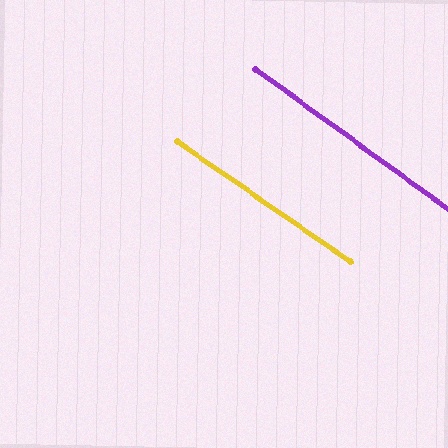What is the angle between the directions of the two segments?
Approximately 1 degree.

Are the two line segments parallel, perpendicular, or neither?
Parallel — their directions differ by only 1.1°.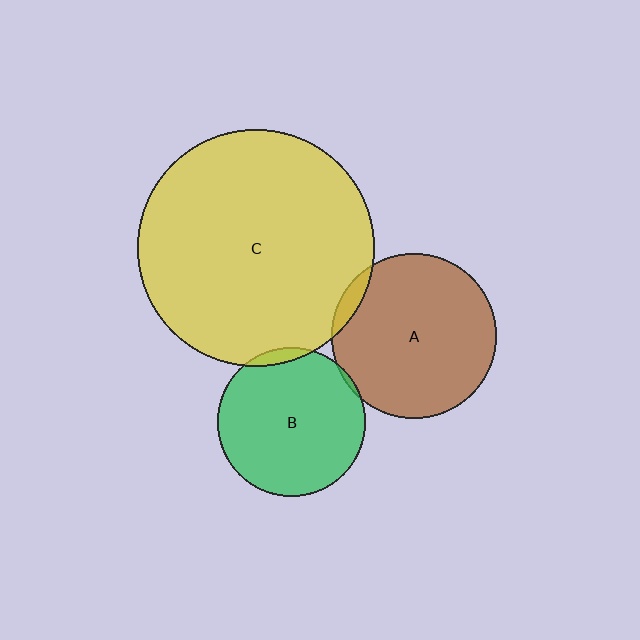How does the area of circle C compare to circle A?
Approximately 2.1 times.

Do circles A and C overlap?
Yes.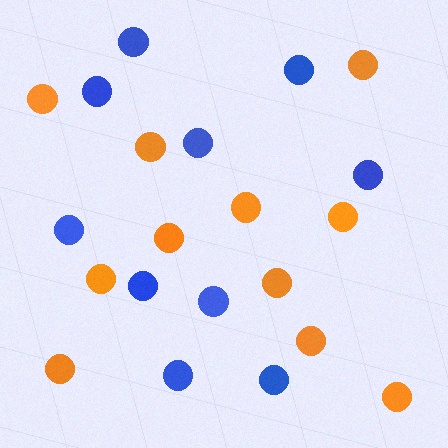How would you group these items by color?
There are 2 groups: one group of orange circles (11) and one group of blue circles (10).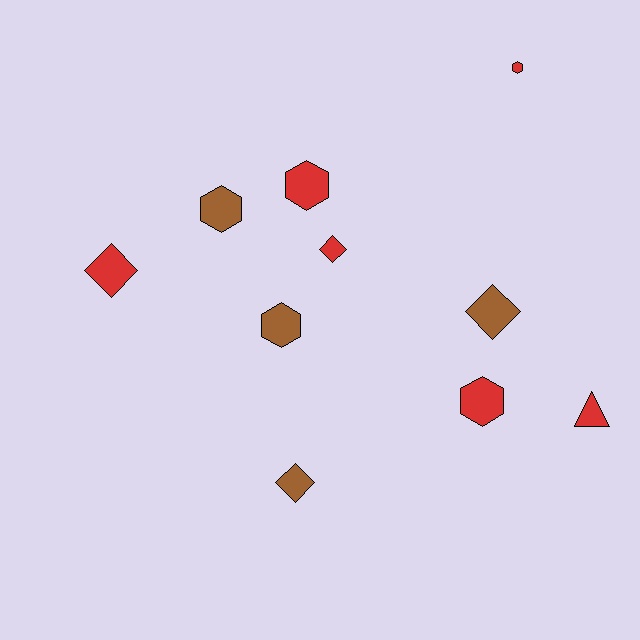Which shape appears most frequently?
Hexagon, with 5 objects.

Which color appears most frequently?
Red, with 6 objects.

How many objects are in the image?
There are 10 objects.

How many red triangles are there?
There is 1 red triangle.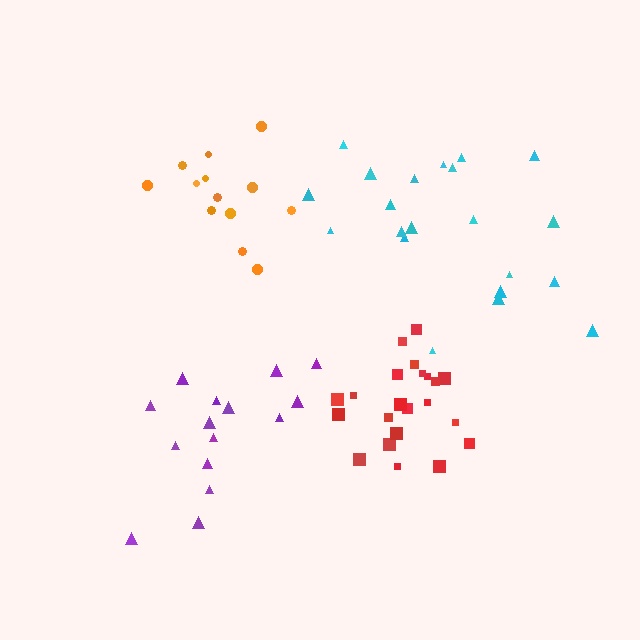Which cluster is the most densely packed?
Orange.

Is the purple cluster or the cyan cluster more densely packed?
Purple.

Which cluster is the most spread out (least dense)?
Cyan.